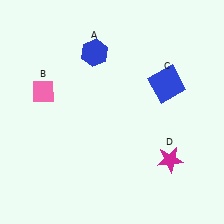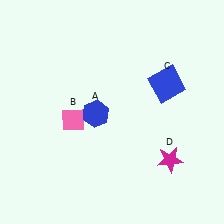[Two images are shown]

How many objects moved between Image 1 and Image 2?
2 objects moved between the two images.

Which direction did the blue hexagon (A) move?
The blue hexagon (A) moved down.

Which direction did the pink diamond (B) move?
The pink diamond (B) moved right.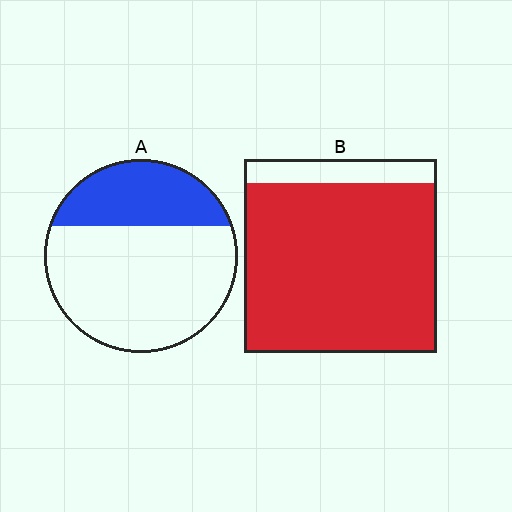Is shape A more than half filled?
No.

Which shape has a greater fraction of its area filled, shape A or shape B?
Shape B.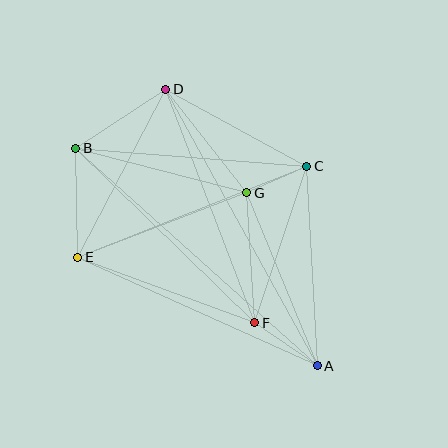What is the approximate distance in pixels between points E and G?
The distance between E and G is approximately 181 pixels.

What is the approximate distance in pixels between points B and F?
The distance between B and F is approximately 250 pixels.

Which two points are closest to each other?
Points C and G are closest to each other.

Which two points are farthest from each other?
Points A and B are farthest from each other.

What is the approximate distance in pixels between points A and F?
The distance between A and F is approximately 76 pixels.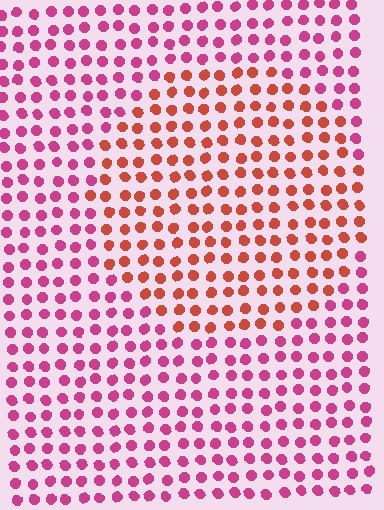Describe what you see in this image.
The image is filled with small magenta elements in a uniform arrangement. A circle-shaped region is visible where the elements are tinted to a slightly different hue, forming a subtle color boundary.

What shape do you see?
I see a circle.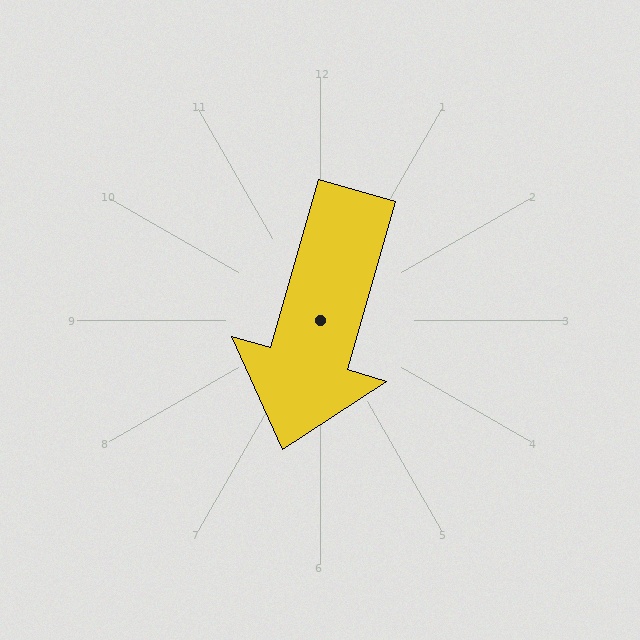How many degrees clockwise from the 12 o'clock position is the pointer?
Approximately 196 degrees.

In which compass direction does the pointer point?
South.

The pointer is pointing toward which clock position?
Roughly 7 o'clock.